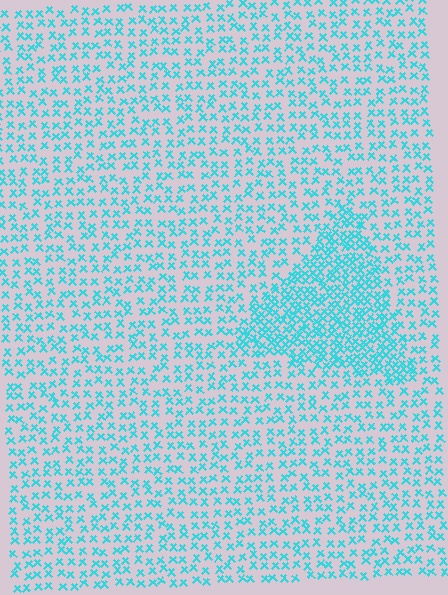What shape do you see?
I see a triangle.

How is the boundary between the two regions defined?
The boundary is defined by a change in element density (approximately 2.1x ratio). All elements are the same color, size, and shape.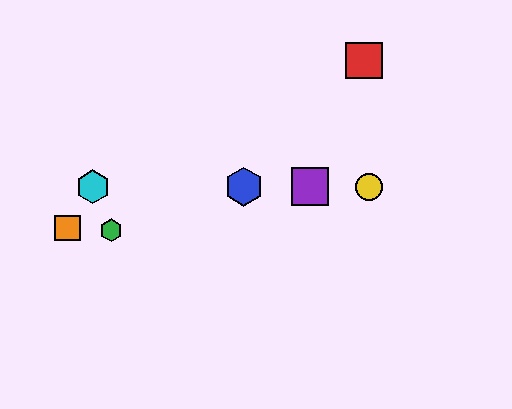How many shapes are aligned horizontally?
4 shapes (the blue hexagon, the yellow circle, the purple square, the cyan hexagon) are aligned horizontally.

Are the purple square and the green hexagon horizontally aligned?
No, the purple square is at y≈187 and the green hexagon is at y≈230.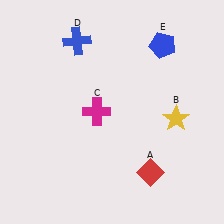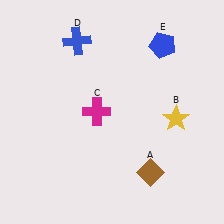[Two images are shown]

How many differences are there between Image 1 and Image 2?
There is 1 difference between the two images.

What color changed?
The diamond (A) changed from red in Image 1 to brown in Image 2.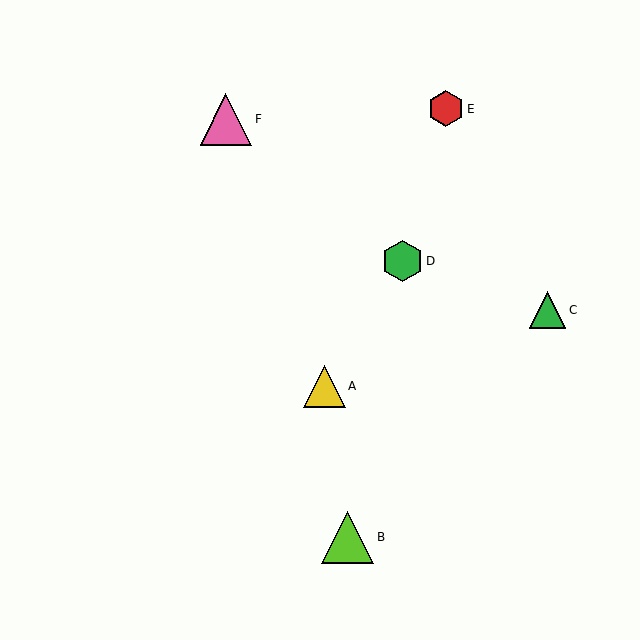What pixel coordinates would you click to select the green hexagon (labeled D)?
Click at (402, 261) to select the green hexagon D.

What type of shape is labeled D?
Shape D is a green hexagon.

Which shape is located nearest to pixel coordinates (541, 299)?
The green triangle (labeled C) at (548, 310) is nearest to that location.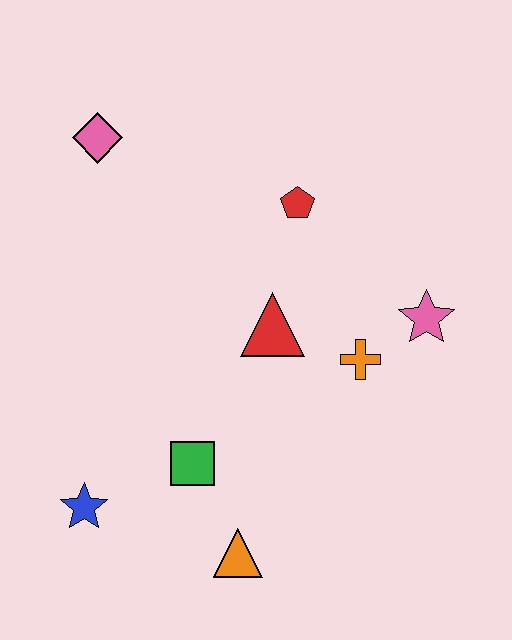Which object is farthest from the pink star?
The blue star is farthest from the pink star.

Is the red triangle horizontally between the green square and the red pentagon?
Yes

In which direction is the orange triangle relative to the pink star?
The orange triangle is below the pink star.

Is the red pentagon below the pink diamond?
Yes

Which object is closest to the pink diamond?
The red pentagon is closest to the pink diamond.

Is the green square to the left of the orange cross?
Yes